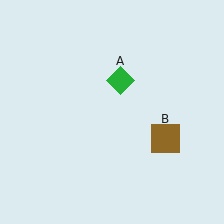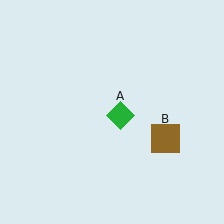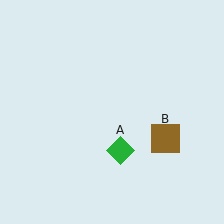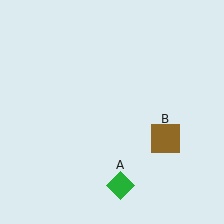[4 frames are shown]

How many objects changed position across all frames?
1 object changed position: green diamond (object A).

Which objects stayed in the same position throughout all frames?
Brown square (object B) remained stationary.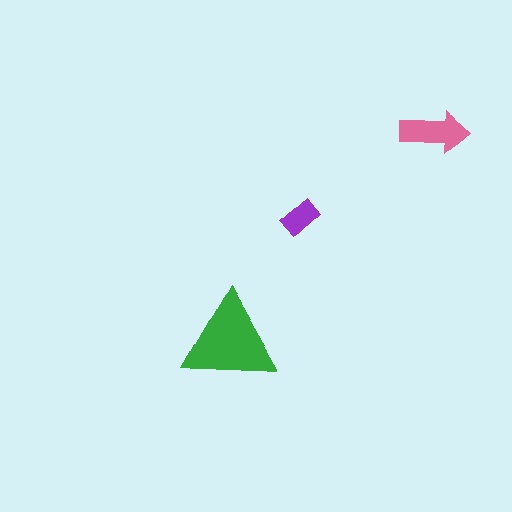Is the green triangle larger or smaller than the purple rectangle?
Larger.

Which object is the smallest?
The purple rectangle.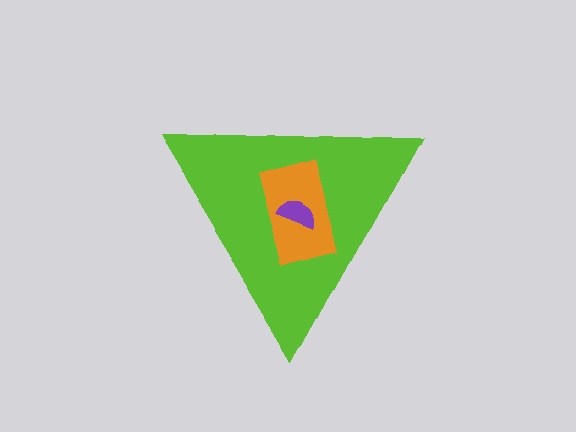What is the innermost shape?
The purple semicircle.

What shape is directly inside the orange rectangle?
The purple semicircle.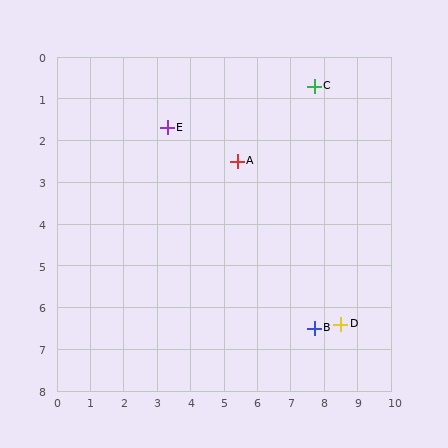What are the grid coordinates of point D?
Point D is at approximately (8.5, 6.4).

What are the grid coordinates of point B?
Point B is at approximately (7.7, 6.5).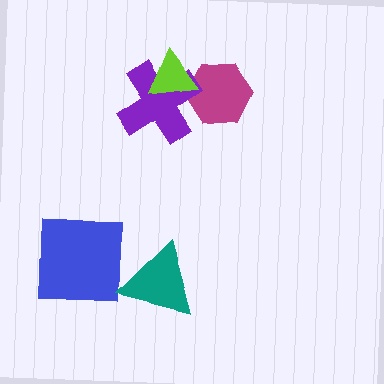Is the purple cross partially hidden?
Yes, it is partially covered by another shape.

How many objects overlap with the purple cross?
2 objects overlap with the purple cross.